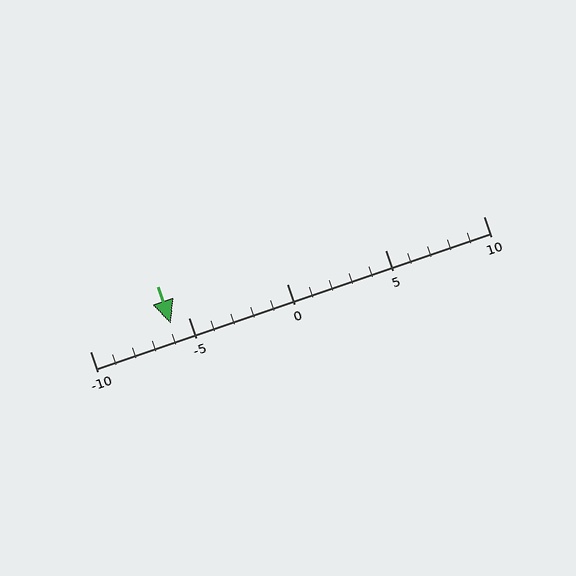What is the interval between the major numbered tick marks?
The major tick marks are spaced 5 units apart.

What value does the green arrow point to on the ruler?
The green arrow points to approximately -6.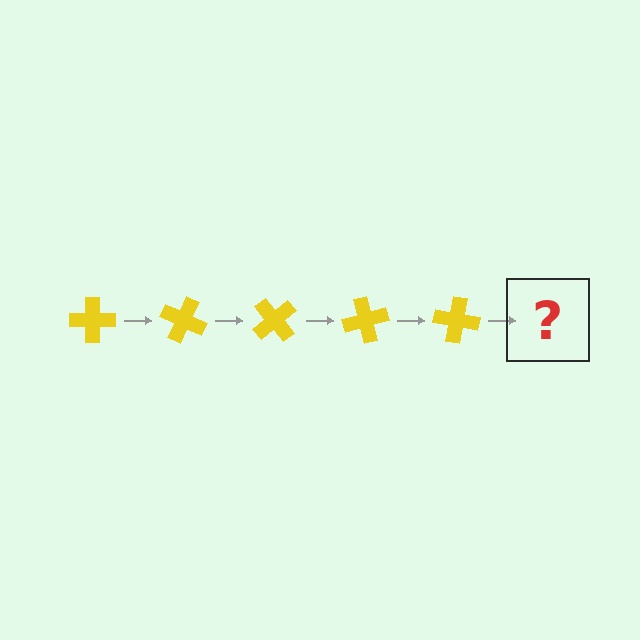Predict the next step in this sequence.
The next step is a yellow cross rotated 125 degrees.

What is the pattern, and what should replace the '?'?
The pattern is that the cross rotates 25 degrees each step. The '?' should be a yellow cross rotated 125 degrees.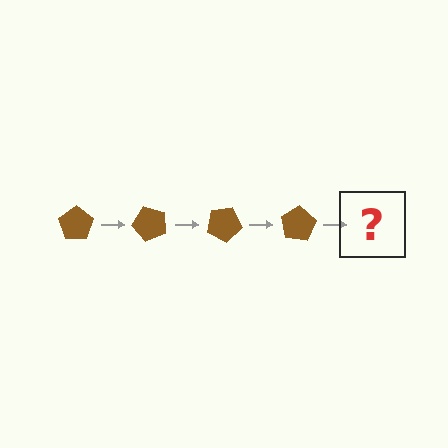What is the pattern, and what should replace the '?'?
The pattern is that the pentagon rotates 50 degrees each step. The '?' should be a brown pentagon rotated 200 degrees.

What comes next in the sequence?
The next element should be a brown pentagon rotated 200 degrees.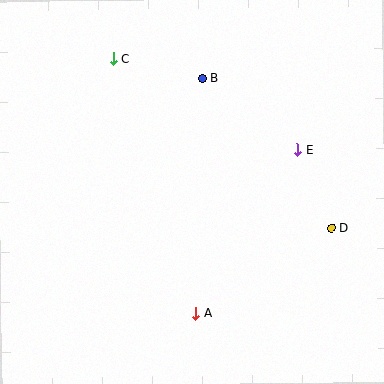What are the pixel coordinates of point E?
Point E is at (297, 150).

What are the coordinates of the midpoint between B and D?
The midpoint between B and D is at (267, 153).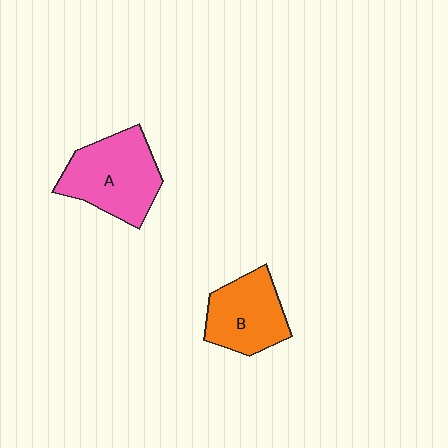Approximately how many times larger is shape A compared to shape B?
Approximately 1.2 times.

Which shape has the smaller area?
Shape B (orange).